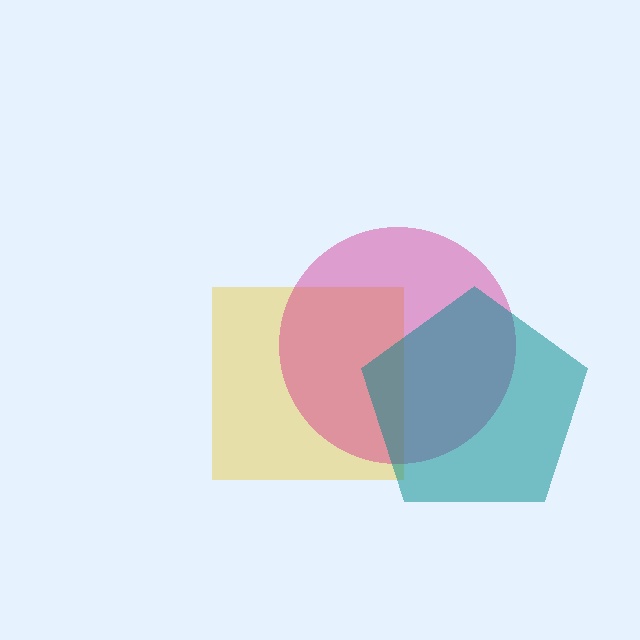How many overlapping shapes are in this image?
There are 3 overlapping shapes in the image.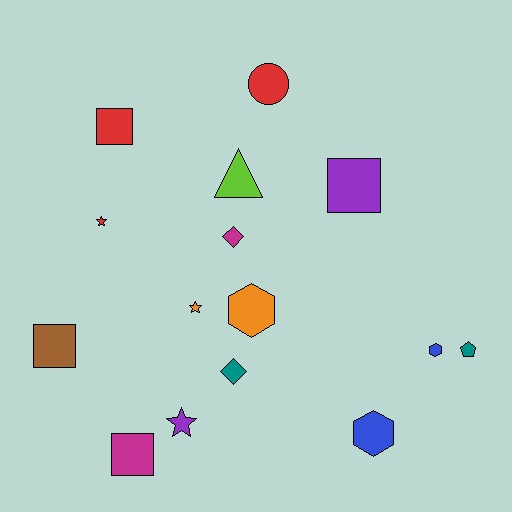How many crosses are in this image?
There are no crosses.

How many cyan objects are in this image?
There are no cyan objects.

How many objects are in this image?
There are 15 objects.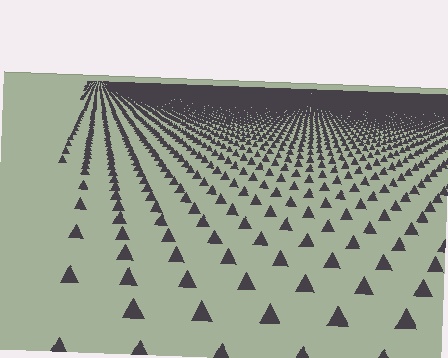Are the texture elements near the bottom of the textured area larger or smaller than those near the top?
Larger. Near the bottom, elements are closer to the viewer and appear at a bigger on-screen size.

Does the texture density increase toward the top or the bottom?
Density increases toward the top.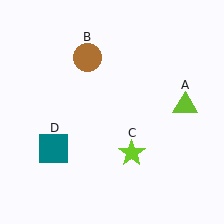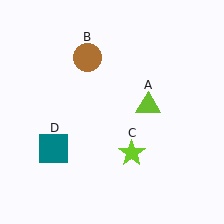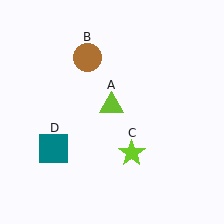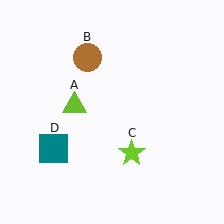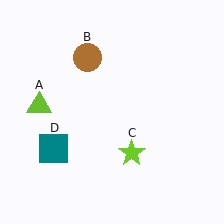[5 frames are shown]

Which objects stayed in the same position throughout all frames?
Brown circle (object B) and lime star (object C) and teal square (object D) remained stationary.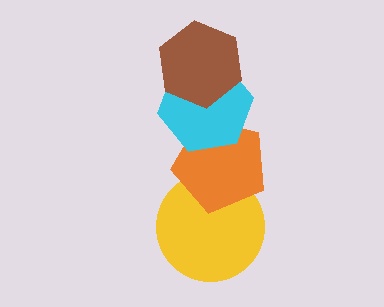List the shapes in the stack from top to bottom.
From top to bottom: the brown hexagon, the cyan hexagon, the orange pentagon, the yellow circle.